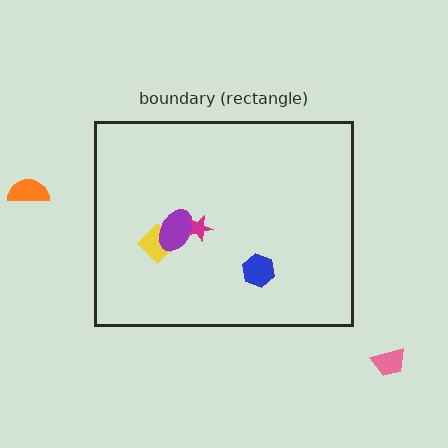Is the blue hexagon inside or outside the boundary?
Inside.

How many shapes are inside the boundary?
4 inside, 2 outside.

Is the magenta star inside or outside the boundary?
Inside.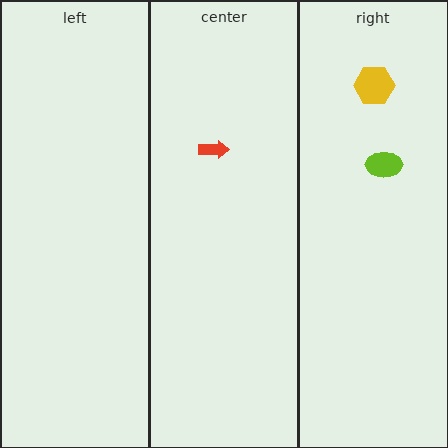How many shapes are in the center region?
1.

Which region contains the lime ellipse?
The right region.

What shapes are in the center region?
The red arrow.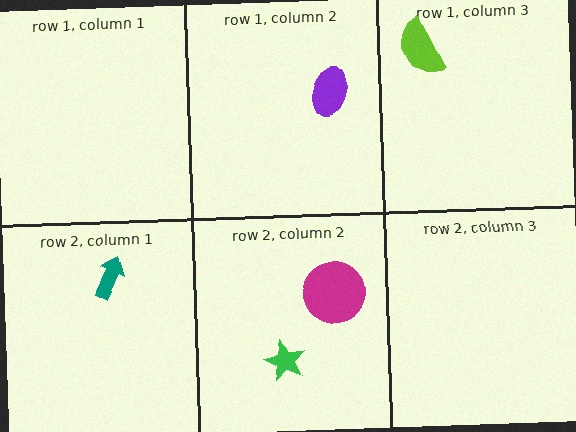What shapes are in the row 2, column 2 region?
The green star, the magenta circle.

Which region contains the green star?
The row 2, column 2 region.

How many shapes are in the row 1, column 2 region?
1.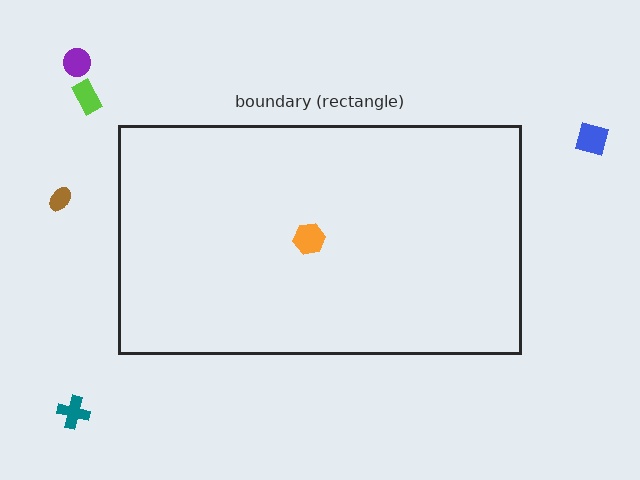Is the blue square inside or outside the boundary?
Outside.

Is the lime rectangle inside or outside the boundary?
Outside.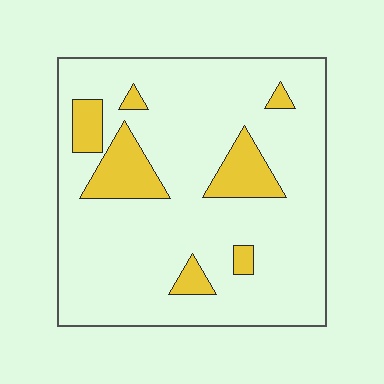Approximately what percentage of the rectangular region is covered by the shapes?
Approximately 15%.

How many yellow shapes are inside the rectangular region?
7.